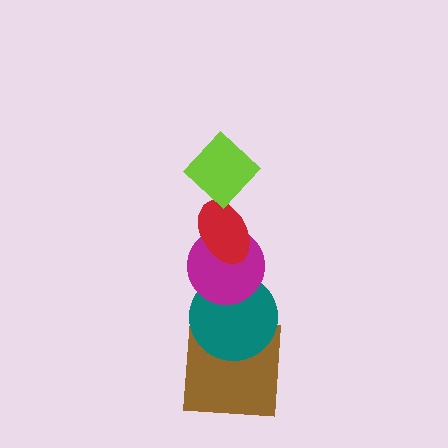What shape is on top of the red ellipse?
The lime diamond is on top of the red ellipse.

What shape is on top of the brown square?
The teal circle is on top of the brown square.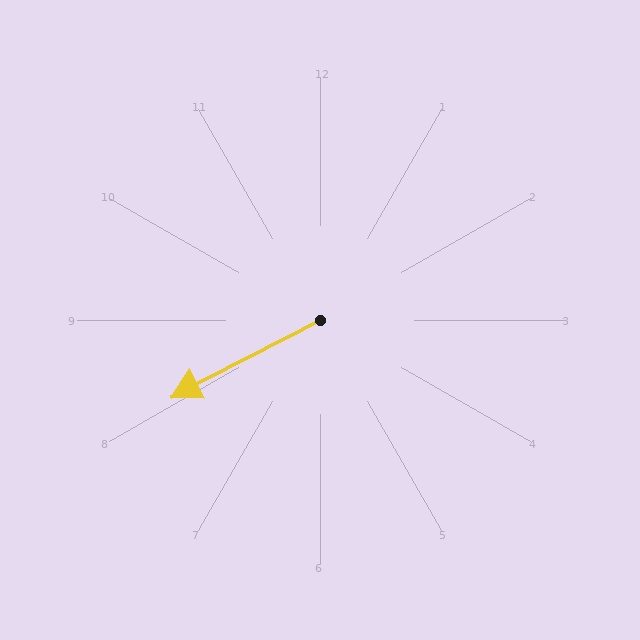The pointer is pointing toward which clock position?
Roughly 8 o'clock.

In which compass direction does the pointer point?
Southwest.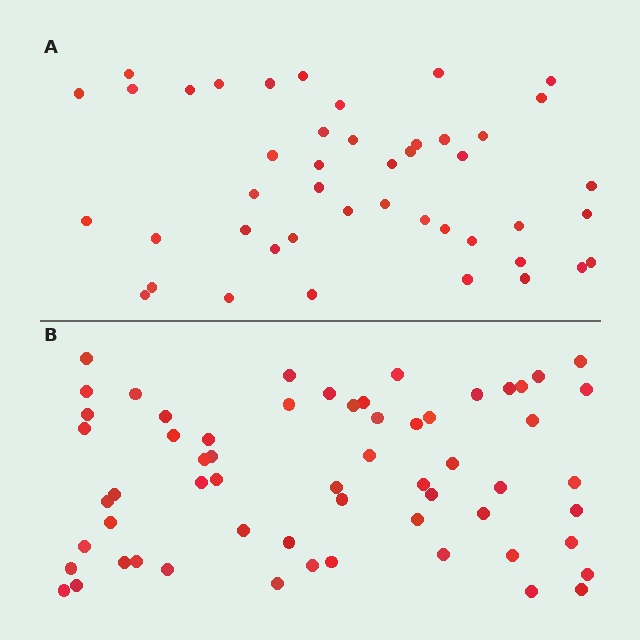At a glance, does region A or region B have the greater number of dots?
Region B (the bottom region) has more dots.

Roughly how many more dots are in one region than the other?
Region B has approximately 15 more dots than region A.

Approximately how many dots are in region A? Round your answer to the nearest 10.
About 40 dots. (The exact count is 45, which rounds to 40.)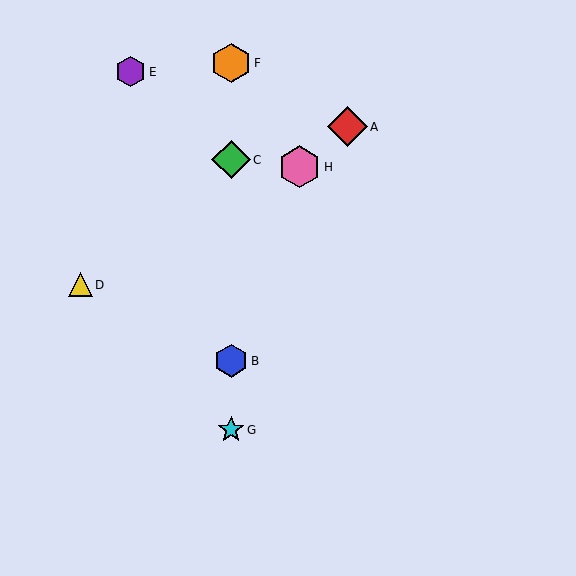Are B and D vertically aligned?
No, B is at x≈231 and D is at x≈80.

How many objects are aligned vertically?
4 objects (B, C, F, G) are aligned vertically.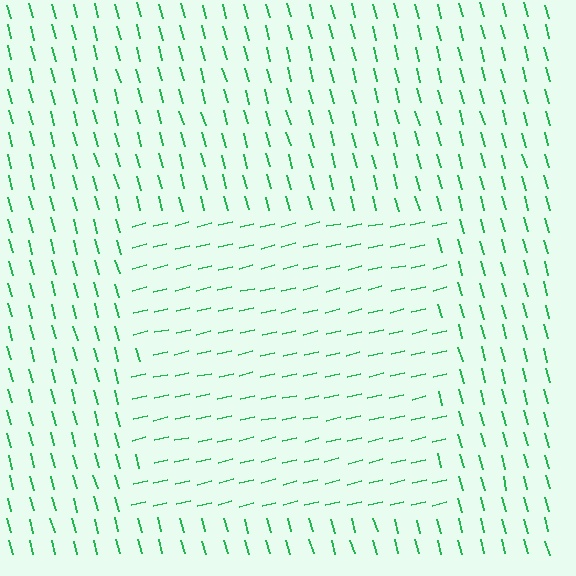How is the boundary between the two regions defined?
The boundary is defined purely by a change in line orientation (approximately 88 degrees difference). All lines are the same color and thickness.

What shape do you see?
I see a rectangle.